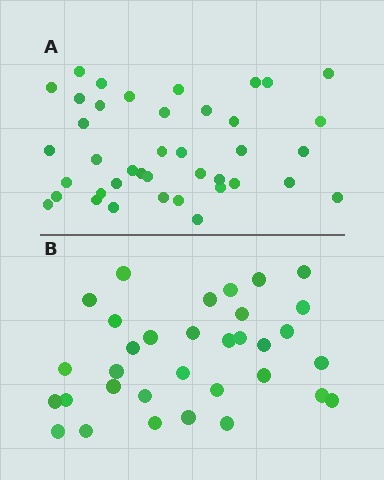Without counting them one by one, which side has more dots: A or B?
Region A (the top region) has more dots.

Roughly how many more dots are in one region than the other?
Region A has roughly 8 or so more dots than region B.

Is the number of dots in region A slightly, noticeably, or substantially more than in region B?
Region A has only slightly more — the two regions are fairly close. The ratio is roughly 1.2 to 1.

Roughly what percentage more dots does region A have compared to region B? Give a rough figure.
About 20% more.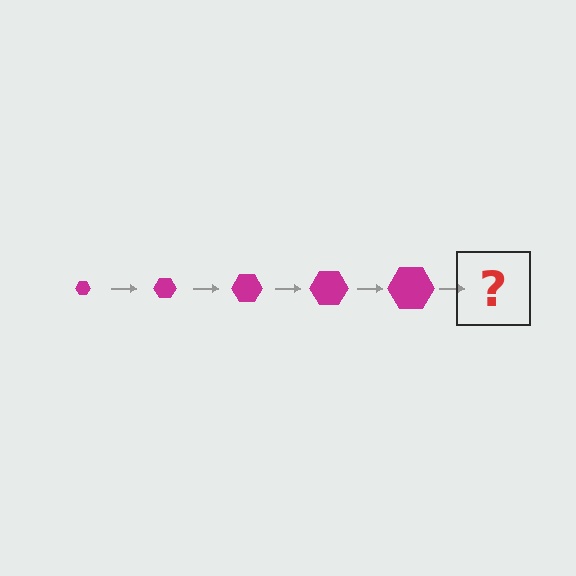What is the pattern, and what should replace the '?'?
The pattern is that the hexagon gets progressively larger each step. The '?' should be a magenta hexagon, larger than the previous one.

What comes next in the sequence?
The next element should be a magenta hexagon, larger than the previous one.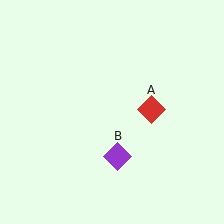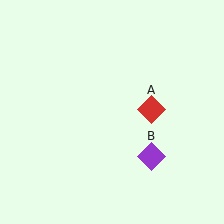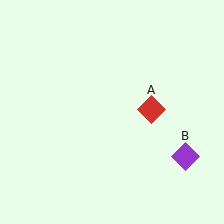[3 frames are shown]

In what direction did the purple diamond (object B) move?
The purple diamond (object B) moved right.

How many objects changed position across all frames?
1 object changed position: purple diamond (object B).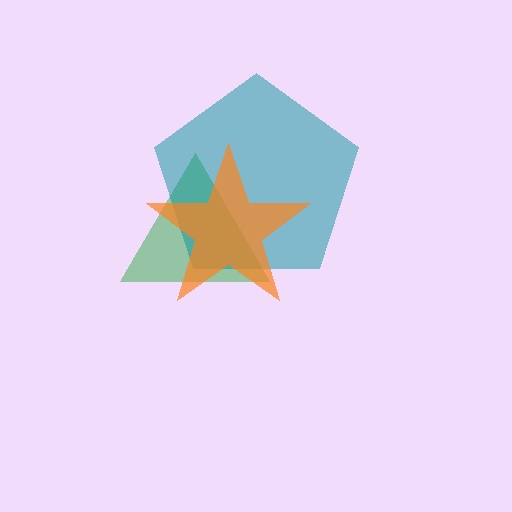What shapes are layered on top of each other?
The layered shapes are: a green triangle, a teal pentagon, an orange star.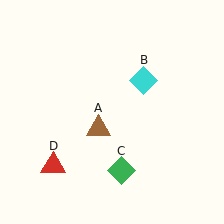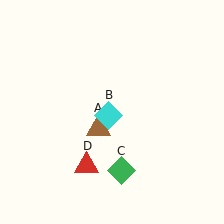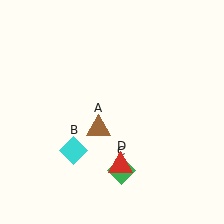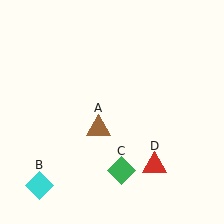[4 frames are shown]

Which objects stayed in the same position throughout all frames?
Brown triangle (object A) and green diamond (object C) remained stationary.